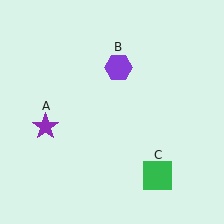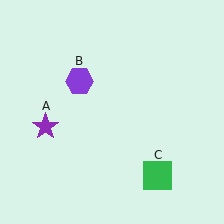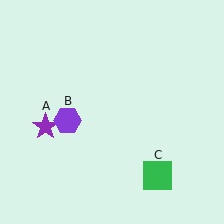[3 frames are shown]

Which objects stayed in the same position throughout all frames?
Purple star (object A) and green square (object C) remained stationary.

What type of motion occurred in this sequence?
The purple hexagon (object B) rotated counterclockwise around the center of the scene.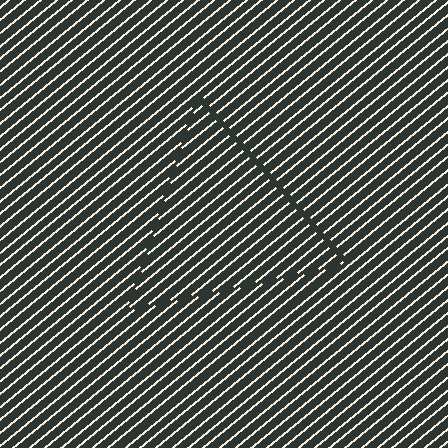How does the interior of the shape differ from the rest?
The interior of the shape contains the same grating, shifted by half a period — the contour is defined by the phase discontinuity where line-ends from the inner and outer gratings abut.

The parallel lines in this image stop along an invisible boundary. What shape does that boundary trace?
An illusory triangle. The interior of the shape contains the same grating, shifted by half a period — the contour is defined by the phase discontinuity where line-ends from the inner and outer gratings abut.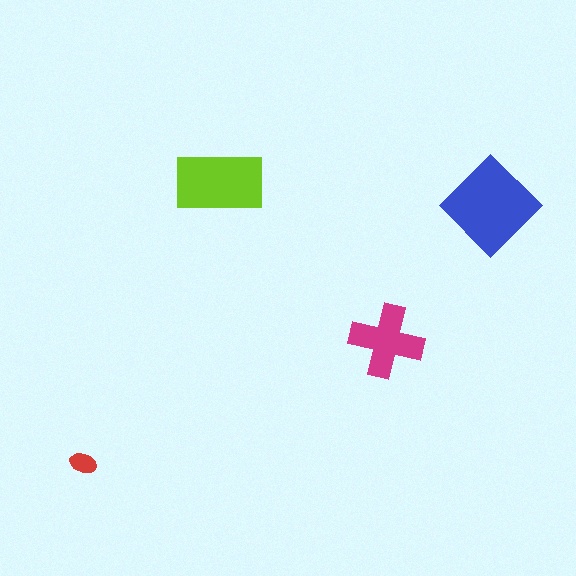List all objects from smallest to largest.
The red ellipse, the magenta cross, the lime rectangle, the blue diamond.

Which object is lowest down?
The red ellipse is bottommost.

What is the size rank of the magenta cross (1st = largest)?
3rd.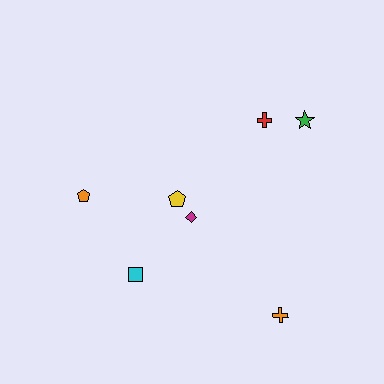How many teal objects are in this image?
There are no teal objects.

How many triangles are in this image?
There are no triangles.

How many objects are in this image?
There are 7 objects.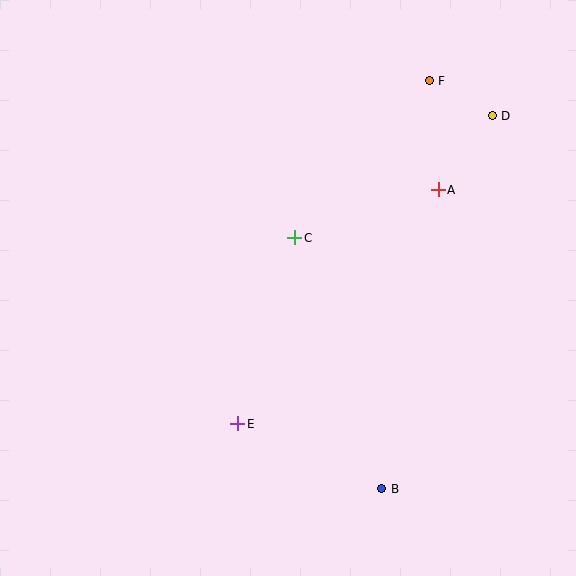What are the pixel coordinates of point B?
Point B is at (382, 489).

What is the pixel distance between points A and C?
The distance between A and C is 151 pixels.